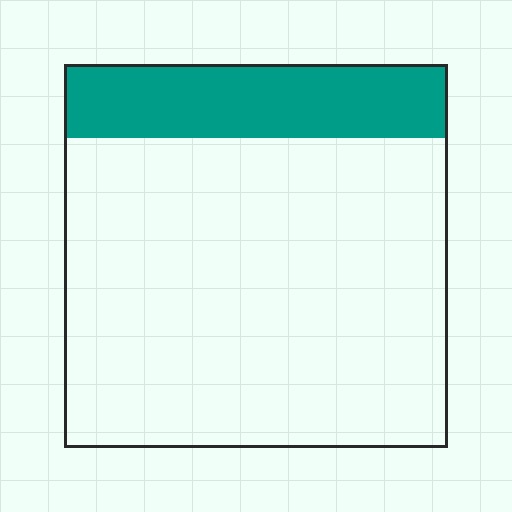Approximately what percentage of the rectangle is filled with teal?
Approximately 20%.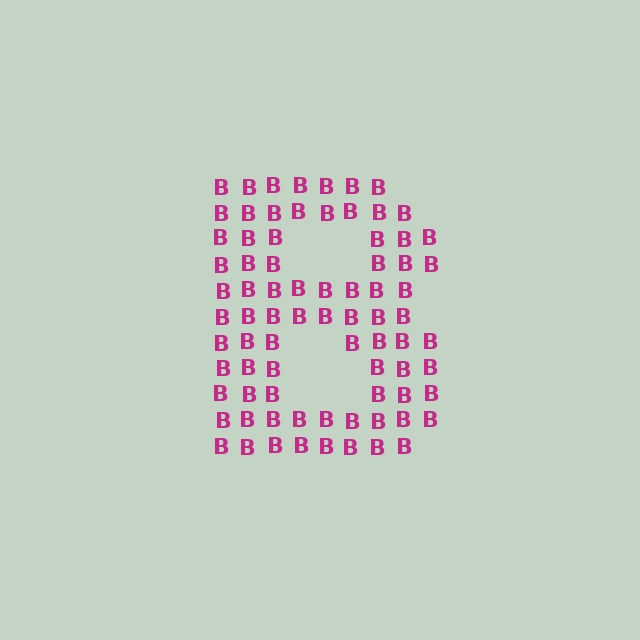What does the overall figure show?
The overall figure shows the letter B.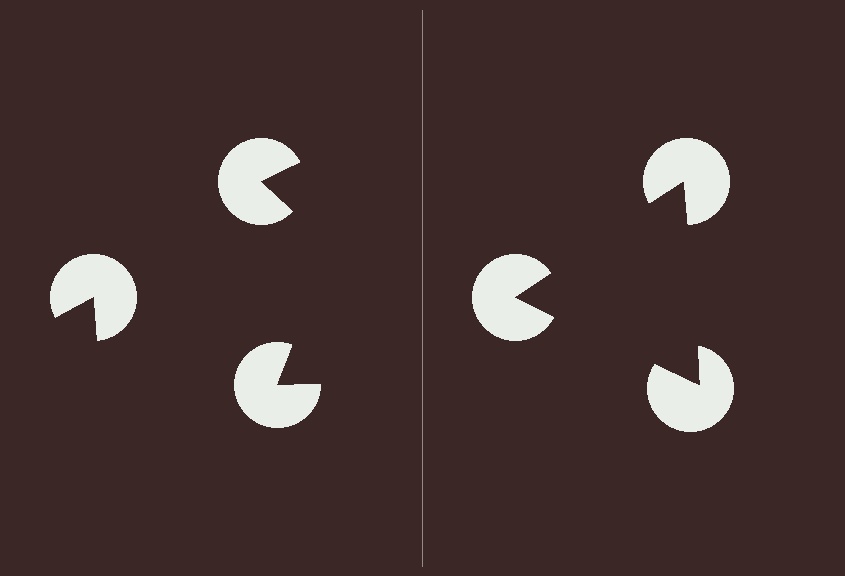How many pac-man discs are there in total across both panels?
6 — 3 on each side.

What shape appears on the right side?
An illusory triangle.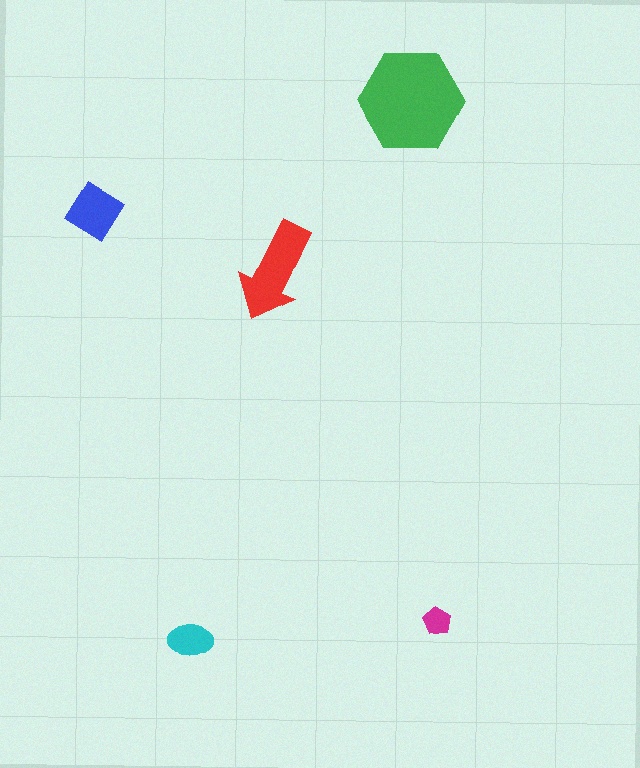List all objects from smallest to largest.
The magenta pentagon, the cyan ellipse, the blue diamond, the red arrow, the green hexagon.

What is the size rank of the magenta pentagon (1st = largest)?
5th.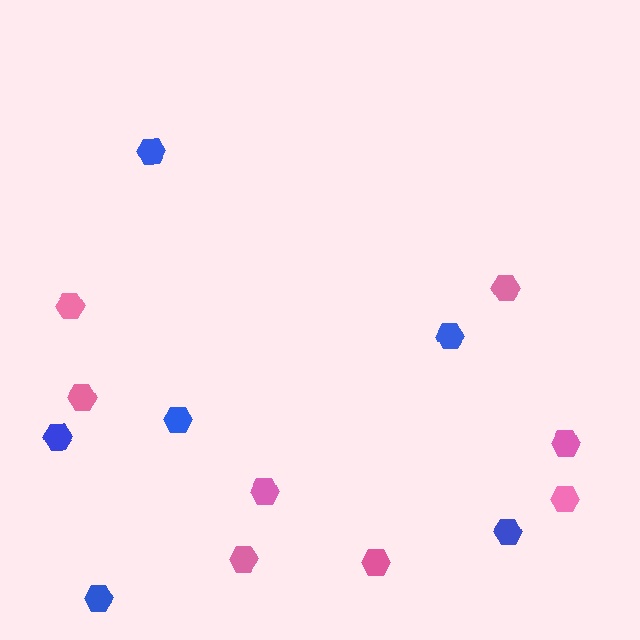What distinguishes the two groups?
There are 2 groups: one group of pink hexagons (8) and one group of blue hexagons (6).